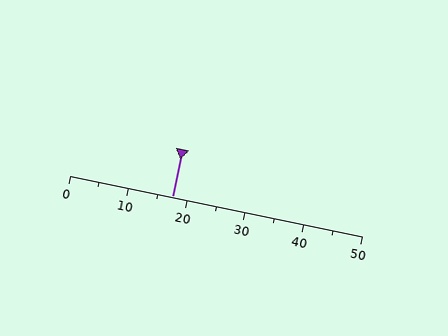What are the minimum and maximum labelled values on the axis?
The axis runs from 0 to 50.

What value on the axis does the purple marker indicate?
The marker indicates approximately 17.5.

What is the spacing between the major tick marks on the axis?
The major ticks are spaced 10 apart.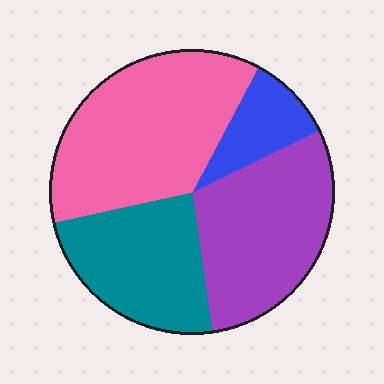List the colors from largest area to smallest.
From largest to smallest: pink, purple, teal, blue.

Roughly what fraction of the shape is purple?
Purple covers around 30% of the shape.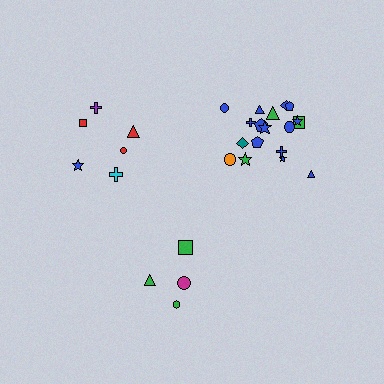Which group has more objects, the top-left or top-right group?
The top-right group.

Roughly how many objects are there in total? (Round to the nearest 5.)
Roughly 30 objects in total.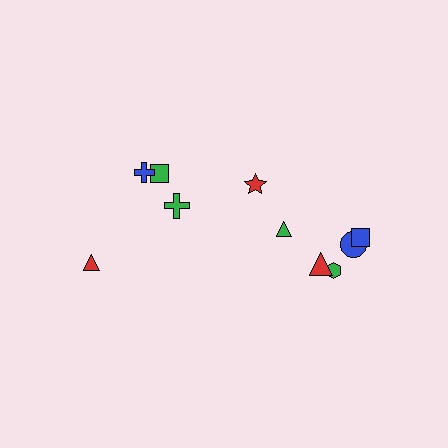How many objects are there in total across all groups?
There are 10 objects.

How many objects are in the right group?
There are 6 objects.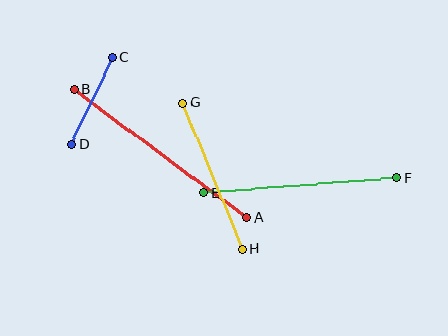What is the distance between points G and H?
The distance is approximately 158 pixels.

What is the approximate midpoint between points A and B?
The midpoint is at approximately (160, 154) pixels.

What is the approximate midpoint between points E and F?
The midpoint is at approximately (300, 185) pixels.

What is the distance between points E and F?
The distance is approximately 194 pixels.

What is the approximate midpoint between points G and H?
The midpoint is at approximately (213, 176) pixels.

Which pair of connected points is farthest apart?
Points A and B are farthest apart.